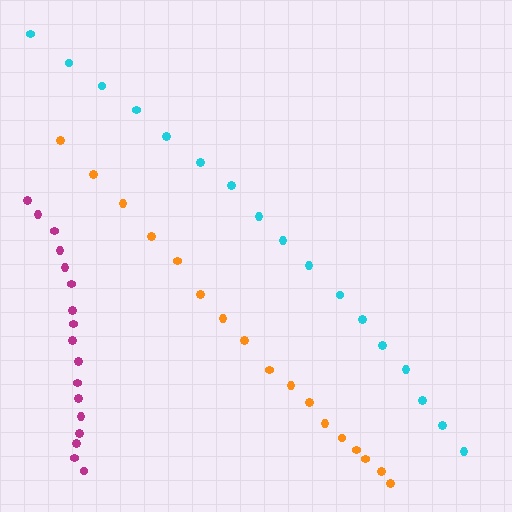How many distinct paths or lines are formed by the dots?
There are 3 distinct paths.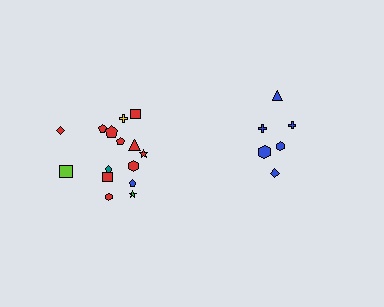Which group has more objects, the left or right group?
The left group.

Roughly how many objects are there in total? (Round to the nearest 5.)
Roughly 20 objects in total.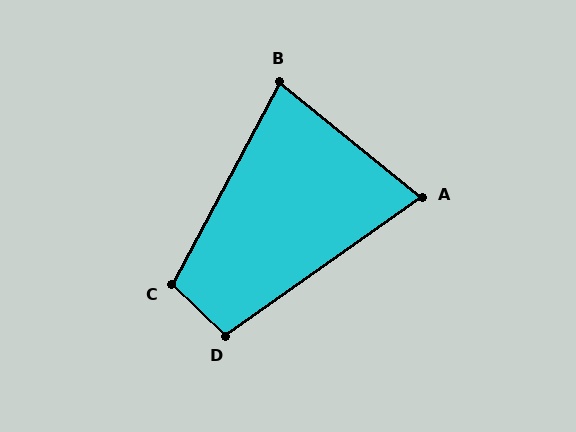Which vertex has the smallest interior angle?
A, at approximately 74 degrees.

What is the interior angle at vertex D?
Approximately 101 degrees (obtuse).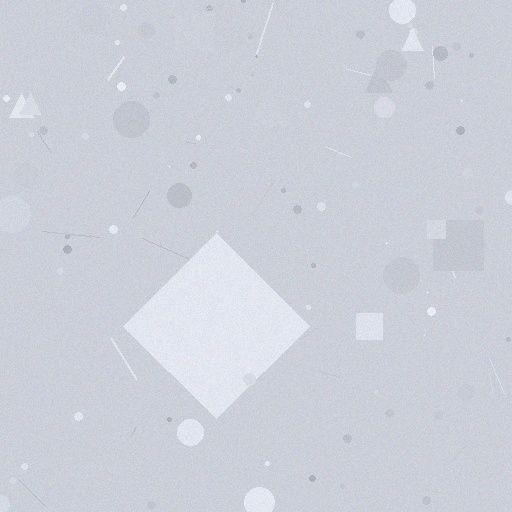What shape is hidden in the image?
A diamond is hidden in the image.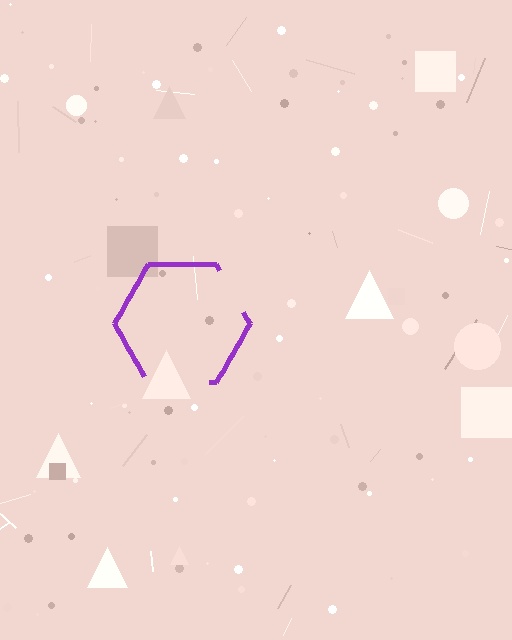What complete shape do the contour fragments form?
The contour fragments form a hexagon.